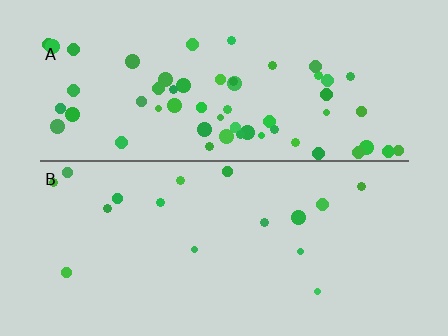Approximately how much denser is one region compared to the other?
Approximately 3.6× — region A over region B.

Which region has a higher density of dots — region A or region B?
A (the top).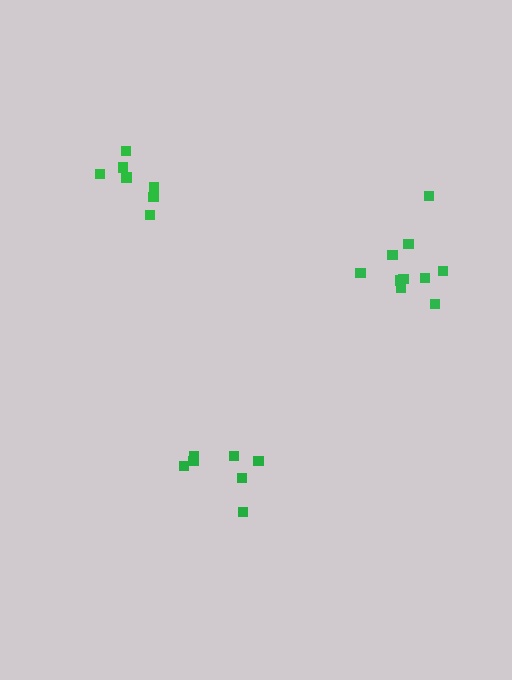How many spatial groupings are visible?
There are 3 spatial groupings.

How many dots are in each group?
Group 1: 7 dots, Group 2: 8 dots, Group 3: 10 dots (25 total).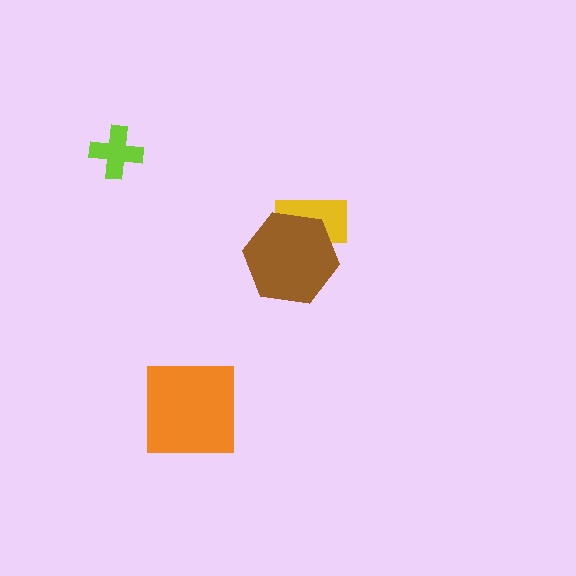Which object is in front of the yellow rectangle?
The brown hexagon is in front of the yellow rectangle.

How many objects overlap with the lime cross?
0 objects overlap with the lime cross.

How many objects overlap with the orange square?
0 objects overlap with the orange square.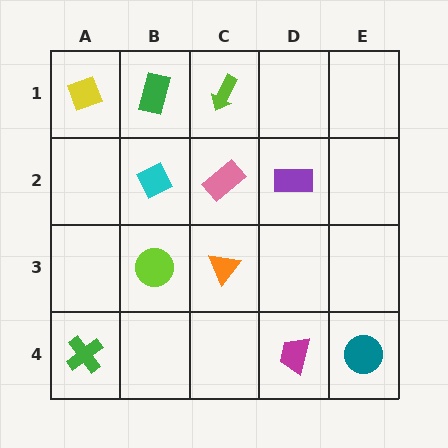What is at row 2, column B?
A cyan diamond.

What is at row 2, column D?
A purple rectangle.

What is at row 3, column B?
A lime circle.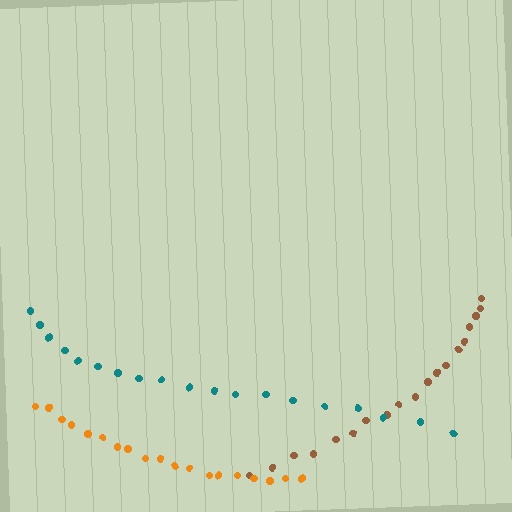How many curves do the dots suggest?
There are 3 distinct paths.